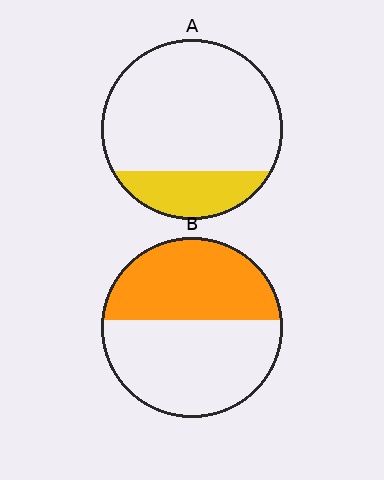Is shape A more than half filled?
No.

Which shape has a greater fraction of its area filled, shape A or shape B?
Shape B.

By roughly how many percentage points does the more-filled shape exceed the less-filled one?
By roughly 25 percentage points (B over A).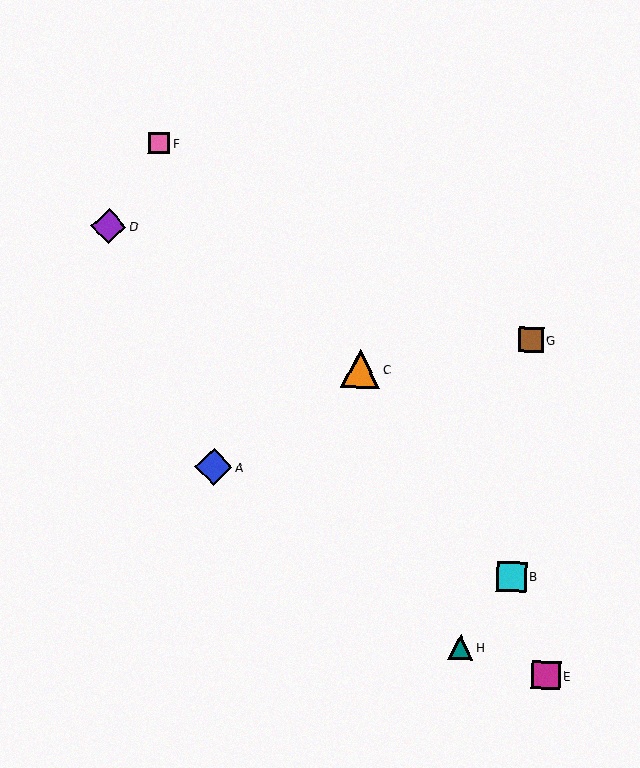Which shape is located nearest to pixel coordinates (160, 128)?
The pink square (labeled F) at (159, 143) is nearest to that location.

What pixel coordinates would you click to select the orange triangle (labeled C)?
Click at (360, 369) to select the orange triangle C.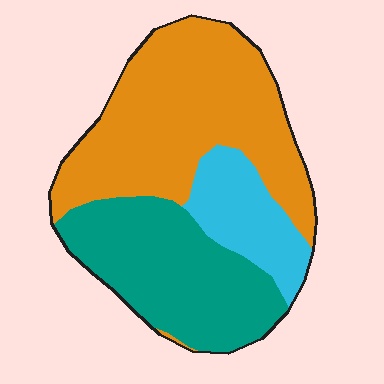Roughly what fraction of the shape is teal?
Teal covers about 35% of the shape.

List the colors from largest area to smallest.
From largest to smallest: orange, teal, cyan.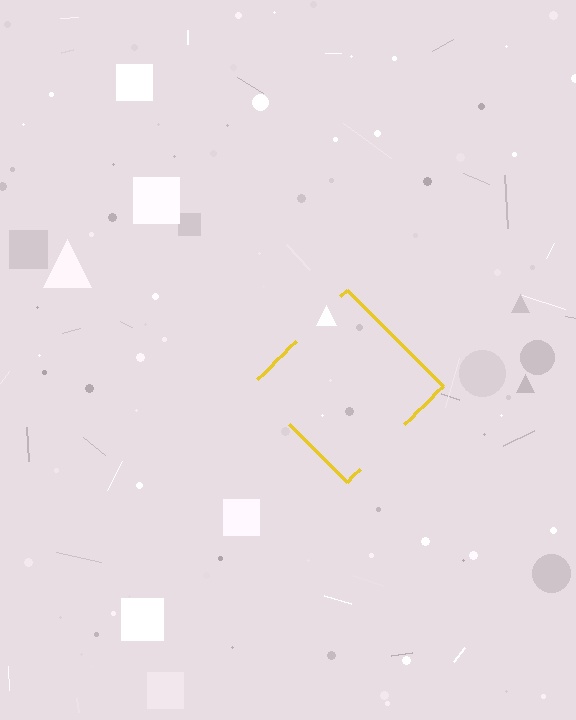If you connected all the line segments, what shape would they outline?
They would outline a diamond.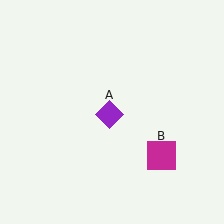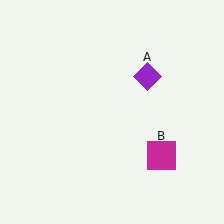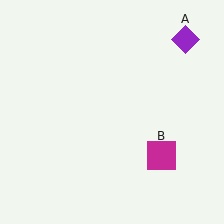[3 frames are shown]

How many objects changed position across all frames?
1 object changed position: purple diamond (object A).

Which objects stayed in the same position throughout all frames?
Magenta square (object B) remained stationary.